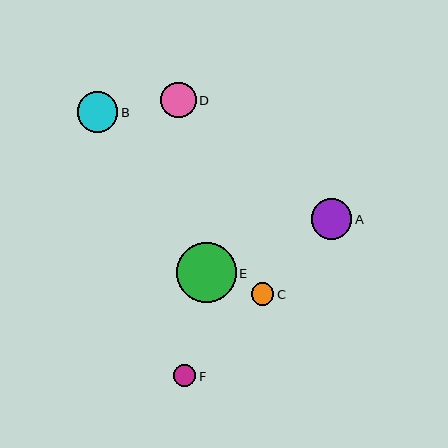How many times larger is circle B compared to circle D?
Circle B is approximately 1.2 times the size of circle D.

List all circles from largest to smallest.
From largest to smallest: E, B, A, D, C, F.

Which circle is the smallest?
Circle F is the smallest with a size of approximately 22 pixels.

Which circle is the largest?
Circle E is the largest with a size of approximately 60 pixels.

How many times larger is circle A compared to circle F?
Circle A is approximately 1.8 times the size of circle F.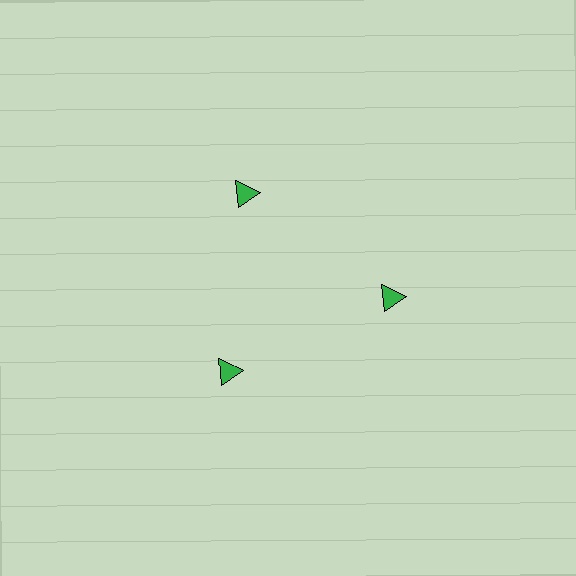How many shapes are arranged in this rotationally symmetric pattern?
There are 3 shapes, arranged in 3 groups of 1.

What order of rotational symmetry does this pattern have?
This pattern has 3-fold rotational symmetry.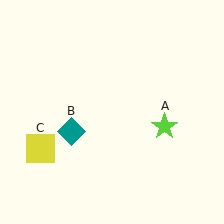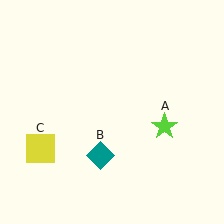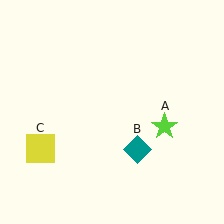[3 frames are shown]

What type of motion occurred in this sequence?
The teal diamond (object B) rotated counterclockwise around the center of the scene.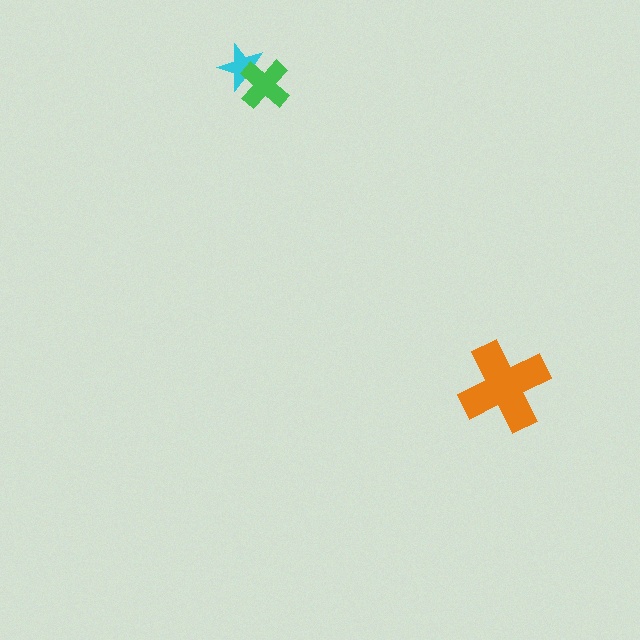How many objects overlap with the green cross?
1 object overlaps with the green cross.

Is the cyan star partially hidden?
Yes, it is partially covered by another shape.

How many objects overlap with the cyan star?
1 object overlaps with the cyan star.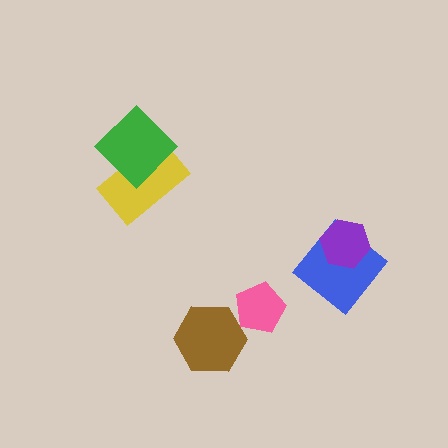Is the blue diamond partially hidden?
Yes, it is partially covered by another shape.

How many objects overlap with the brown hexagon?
0 objects overlap with the brown hexagon.